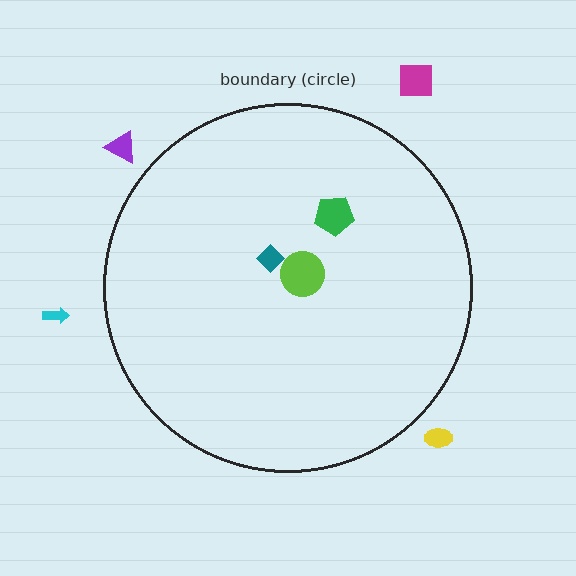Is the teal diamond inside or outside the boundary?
Inside.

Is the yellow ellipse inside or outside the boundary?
Outside.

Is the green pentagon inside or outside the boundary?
Inside.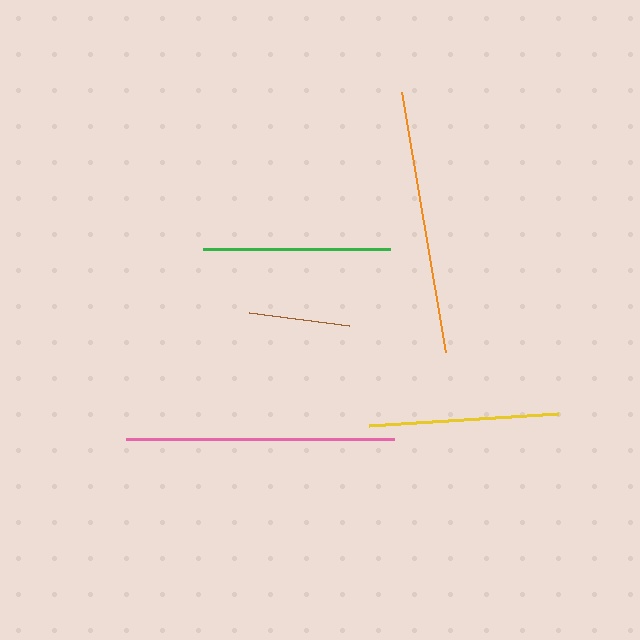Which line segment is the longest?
The pink line is the longest at approximately 268 pixels.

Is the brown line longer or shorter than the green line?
The green line is longer than the brown line.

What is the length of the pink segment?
The pink segment is approximately 268 pixels long.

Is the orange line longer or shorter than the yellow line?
The orange line is longer than the yellow line.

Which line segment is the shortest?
The brown line is the shortest at approximately 101 pixels.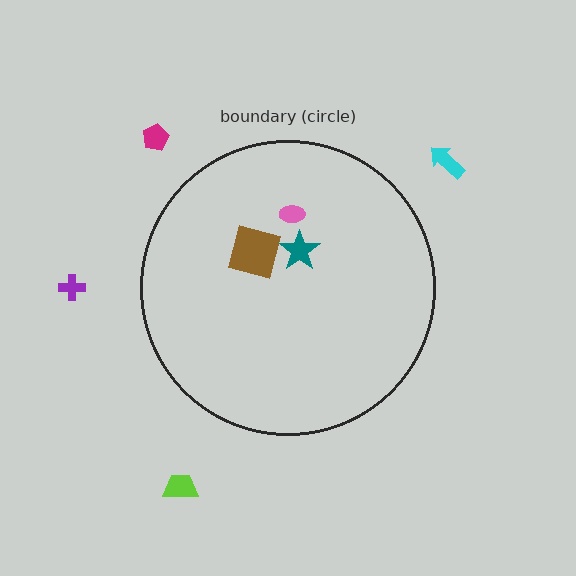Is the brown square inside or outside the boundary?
Inside.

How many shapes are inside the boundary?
3 inside, 4 outside.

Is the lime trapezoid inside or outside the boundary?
Outside.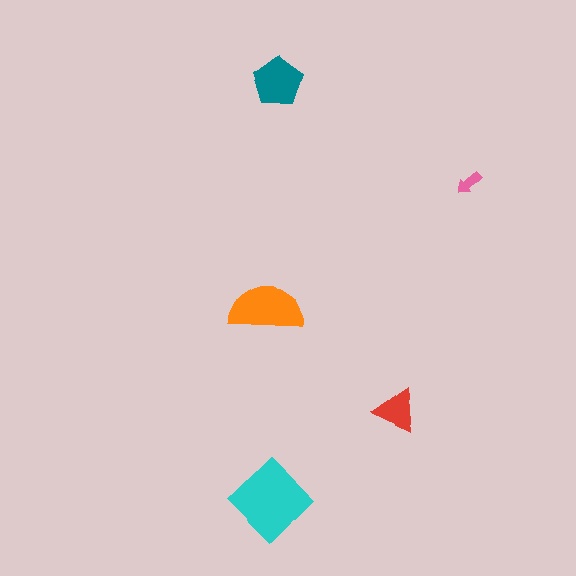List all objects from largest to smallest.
The cyan diamond, the orange semicircle, the teal pentagon, the red triangle, the pink arrow.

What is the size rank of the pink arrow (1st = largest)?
5th.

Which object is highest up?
The teal pentagon is topmost.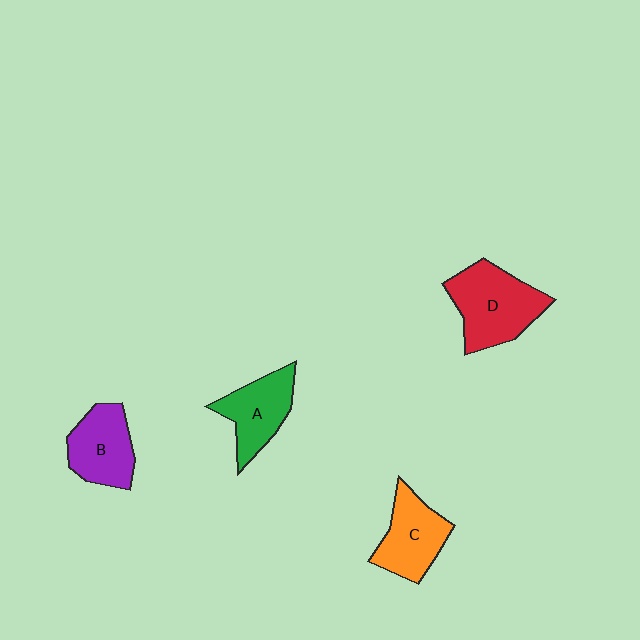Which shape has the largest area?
Shape D (red).